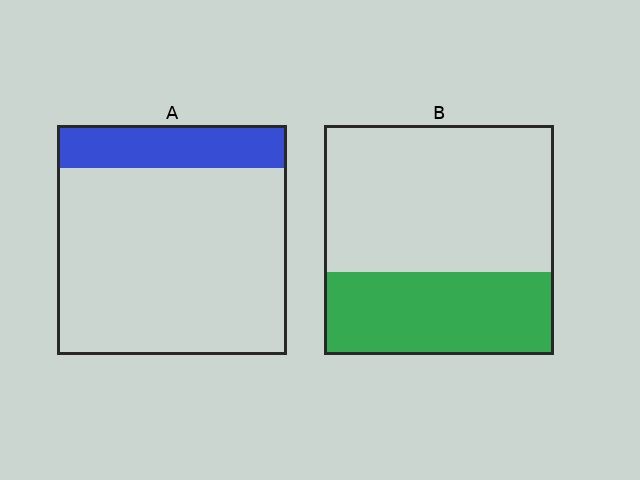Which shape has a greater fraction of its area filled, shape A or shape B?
Shape B.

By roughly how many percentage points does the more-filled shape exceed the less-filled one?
By roughly 15 percentage points (B over A).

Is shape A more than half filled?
No.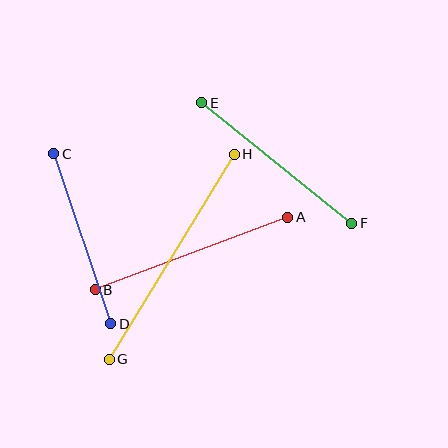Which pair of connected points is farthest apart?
Points G and H are farthest apart.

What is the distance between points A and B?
The distance is approximately 206 pixels.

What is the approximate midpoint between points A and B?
The midpoint is at approximately (191, 254) pixels.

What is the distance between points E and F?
The distance is approximately 193 pixels.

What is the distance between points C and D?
The distance is approximately 179 pixels.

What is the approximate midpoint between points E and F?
The midpoint is at approximately (277, 163) pixels.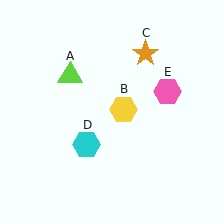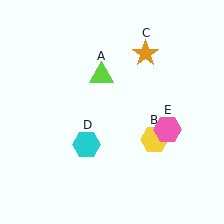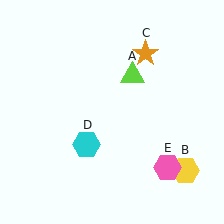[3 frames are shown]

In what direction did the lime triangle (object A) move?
The lime triangle (object A) moved right.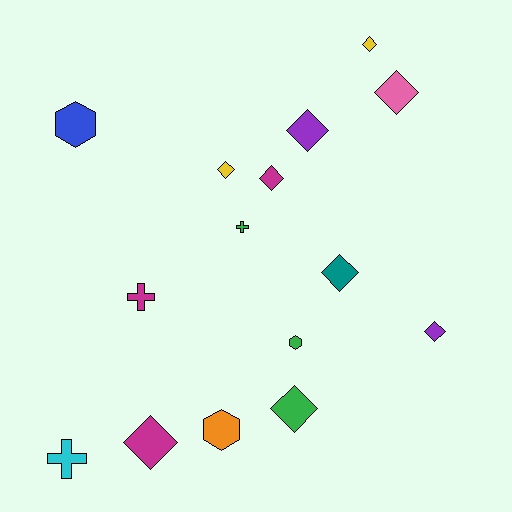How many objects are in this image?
There are 15 objects.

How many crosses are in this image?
There are 3 crosses.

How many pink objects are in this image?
There is 1 pink object.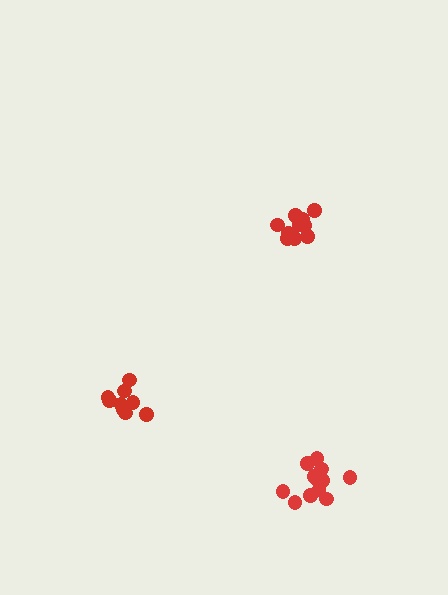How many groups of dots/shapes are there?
There are 3 groups.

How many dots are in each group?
Group 1: 9 dots, Group 2: 13 dots, Group 3: 10 dots (32 total).